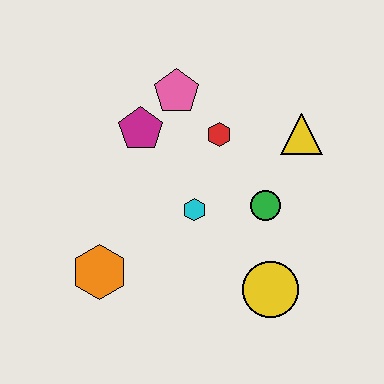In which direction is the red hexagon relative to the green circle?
The red hexagon is above the green circle.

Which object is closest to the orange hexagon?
The cyan hexagon is closest to the orange hexagon.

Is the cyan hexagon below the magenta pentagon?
Yes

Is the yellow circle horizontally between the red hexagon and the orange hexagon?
No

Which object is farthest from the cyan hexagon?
The yellow triangle is farthest from the cyan hexagon.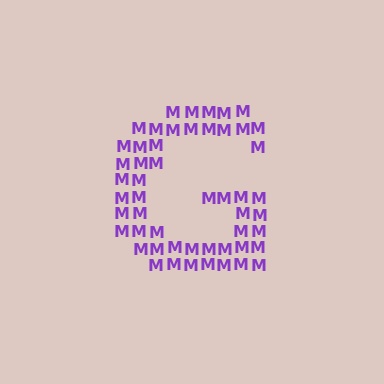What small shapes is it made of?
It is made of small letter M's.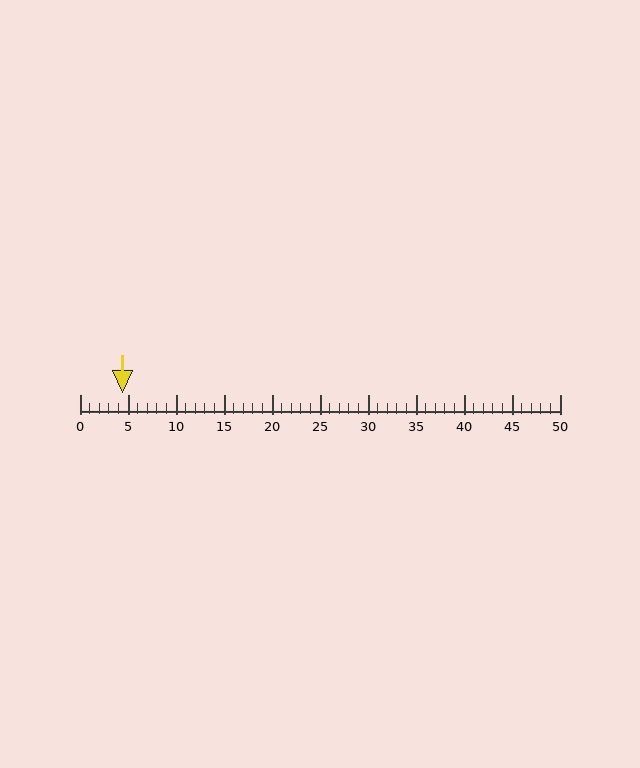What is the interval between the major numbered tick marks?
The major tick marks are spaced 5 units apart.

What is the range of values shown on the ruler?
The ruler shows values from 0 to 50.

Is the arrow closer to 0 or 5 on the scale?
The arrow is closer to 5.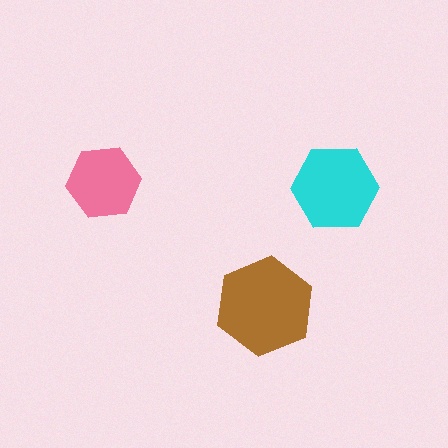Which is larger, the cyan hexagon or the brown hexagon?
The brown one.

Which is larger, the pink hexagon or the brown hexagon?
The brown one.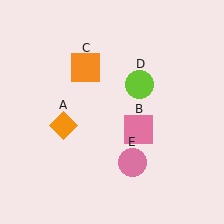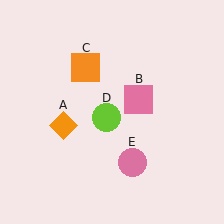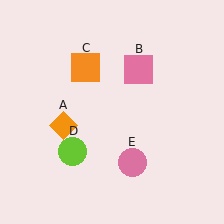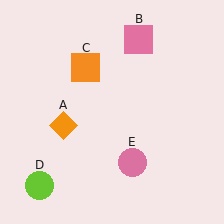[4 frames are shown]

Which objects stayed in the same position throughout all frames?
Orange diamond (object A) and orange square (object C) and pink circle (object E) remained stationary.